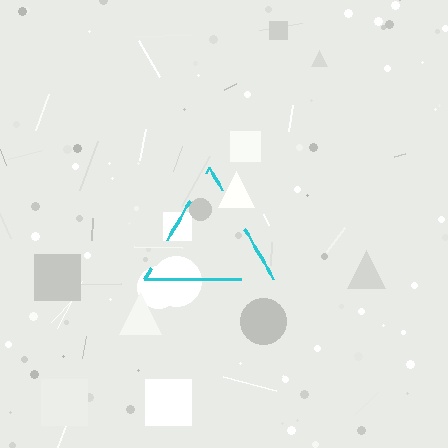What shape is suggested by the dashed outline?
The dashed outline suggests a triangle.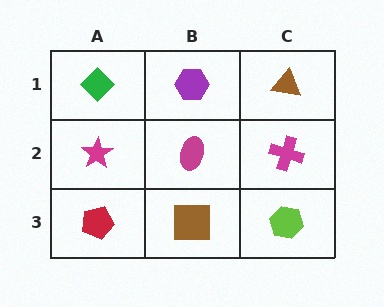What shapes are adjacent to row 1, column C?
A magenta cross (row 2, column C), a purple hexagon (row 1, column B).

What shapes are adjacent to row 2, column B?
A purple hexagon (row 1, column B), a brown square (row 3, column B), a magenta star (row 2, column A), a magenta cross (row 2, column C).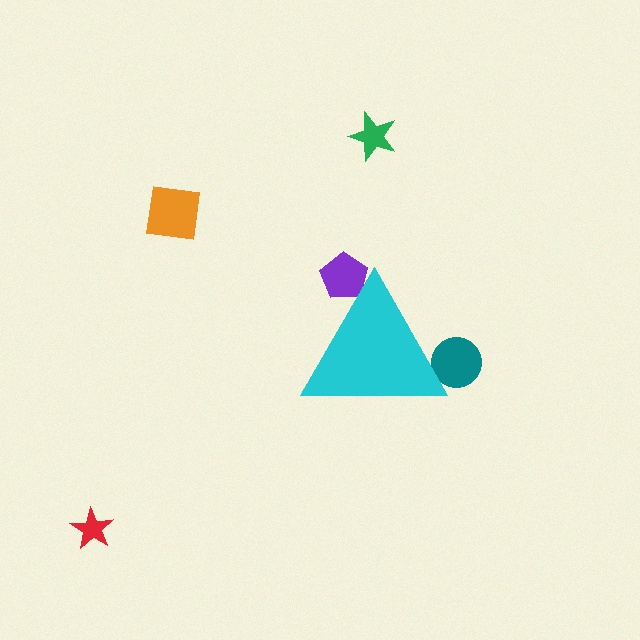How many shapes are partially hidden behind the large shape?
2 shapes are partially hidden.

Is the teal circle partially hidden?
Yes, the teal circle is partially hidden behind the cyan triangle.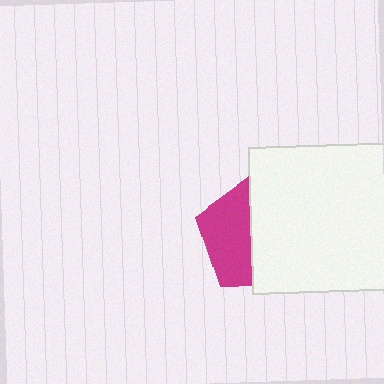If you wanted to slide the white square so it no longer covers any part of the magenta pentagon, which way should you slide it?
Slide it right — that is the most direct way to separate the two shapes.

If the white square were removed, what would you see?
You would see the complete magenta pentagon.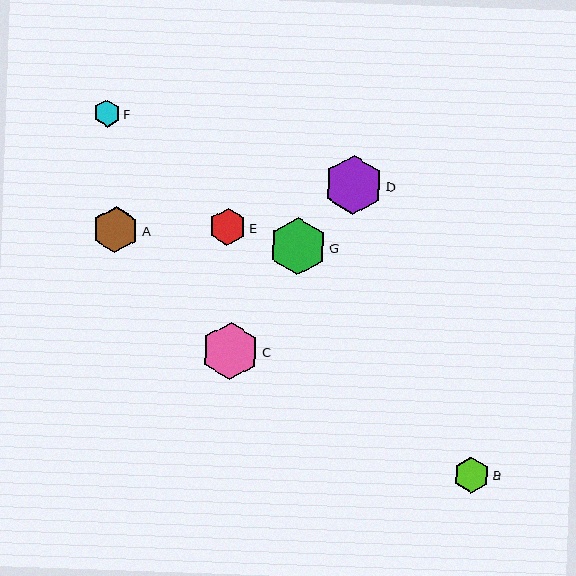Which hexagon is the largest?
Hexagon D is the largest with a size of approximately 59 pixels.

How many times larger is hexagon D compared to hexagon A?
Hexagon D is approximately 1.3 times the size of hexagon A.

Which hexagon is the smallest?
Hexagon F is the smallest with a size of approximately 27 pixels.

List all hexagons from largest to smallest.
From largest to smallest: D, C, G, A, E, B, F.